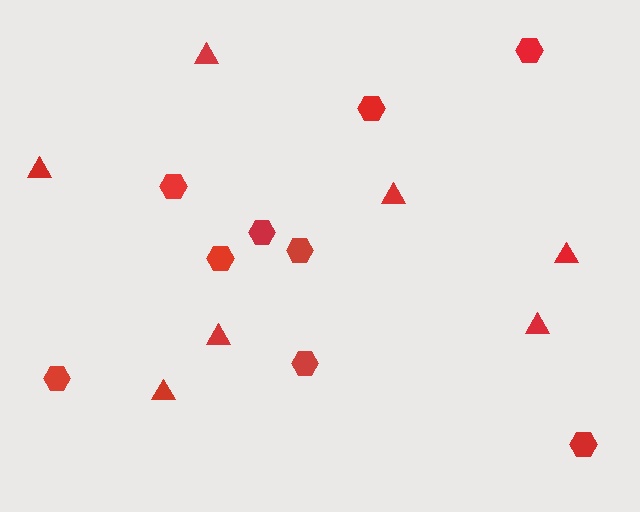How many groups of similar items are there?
There are 2 groups: one group of hexagons (9) and one group of triangles (7).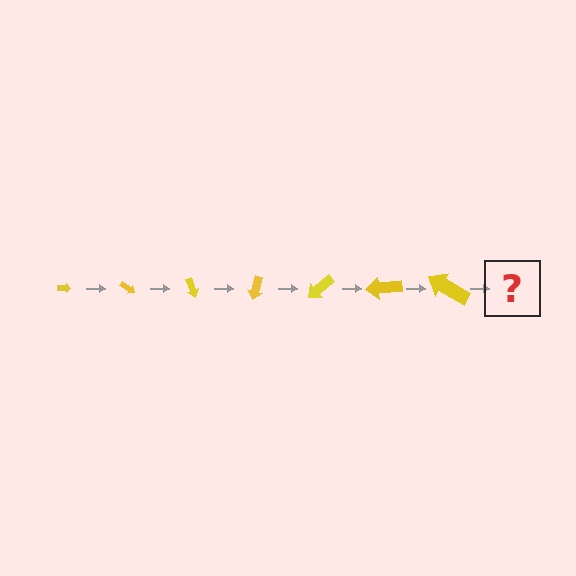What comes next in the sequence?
The next element should be an arrow, larger than the previous one and rotated 245 degrees from the start.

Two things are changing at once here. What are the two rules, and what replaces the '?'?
The two rules are that the arrow grows larger each step and it rotates 35 degrees each step. The '?' should be an arrow, larger than the previous one and rotated 245 degrees from the start.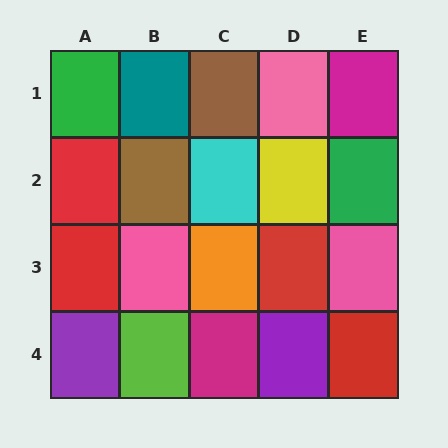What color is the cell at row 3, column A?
Red.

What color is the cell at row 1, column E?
Magenta.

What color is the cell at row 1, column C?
Brown.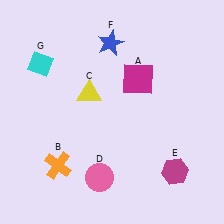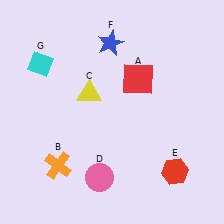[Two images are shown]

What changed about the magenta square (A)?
In Image 1, A is magenta. In Image 2, it changed to red.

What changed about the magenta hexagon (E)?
In Image 1, E is magenta. In Image 2, it changed to red.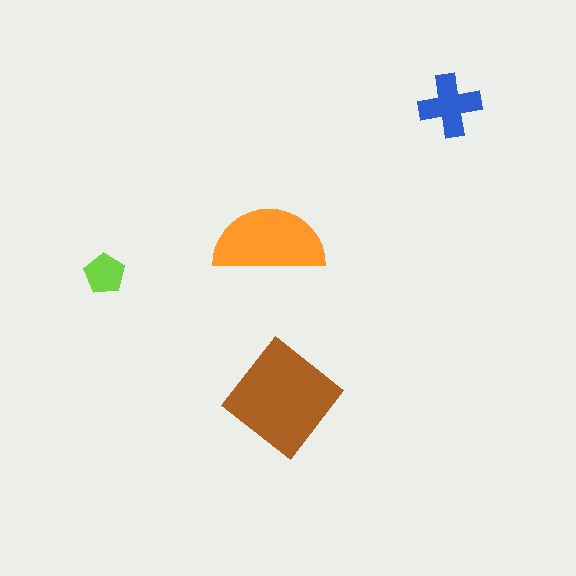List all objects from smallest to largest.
The lime pentagon, the blue cross, the orange semicircle, the brown diamond.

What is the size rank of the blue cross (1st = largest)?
3rd.